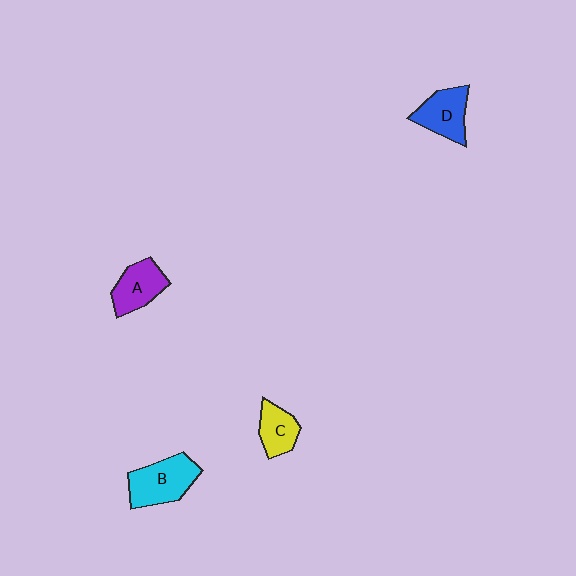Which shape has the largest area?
Shape B (cyan).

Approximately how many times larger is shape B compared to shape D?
Approximately 1.2 times.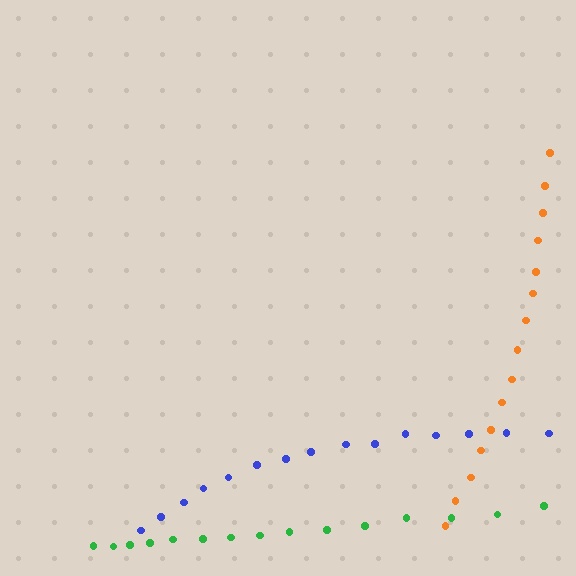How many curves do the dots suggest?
There are 3 distinct paths.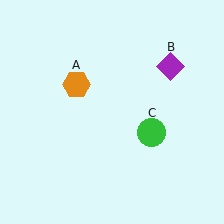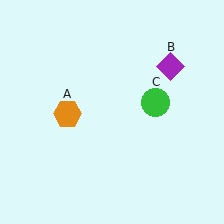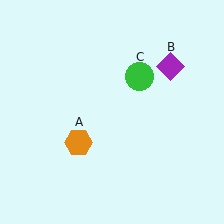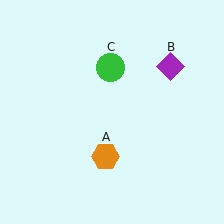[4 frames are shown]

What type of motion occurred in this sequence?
The orange hexagon (object A), green circle (object C) rotated counterclockwise around the center of the scene.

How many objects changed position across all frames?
2 objects changed position: orange hexagon (object A), green circle (object C).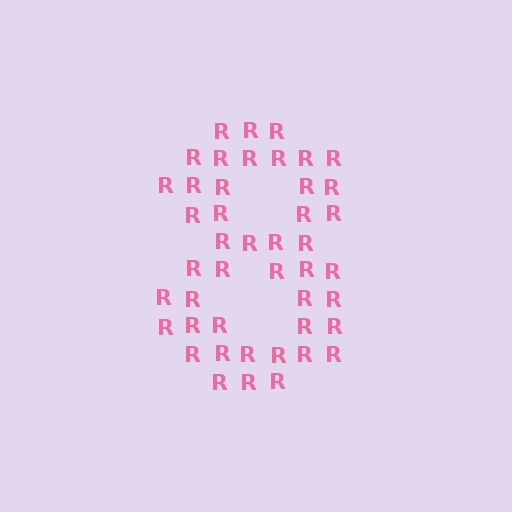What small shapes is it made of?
It is made of small letter R's.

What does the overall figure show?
The overall figure shows the digit 8.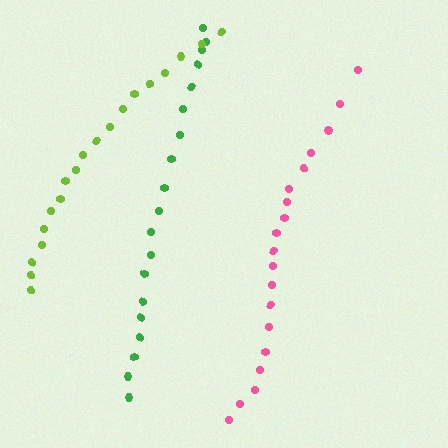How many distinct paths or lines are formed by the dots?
There are 3 distinct paths.